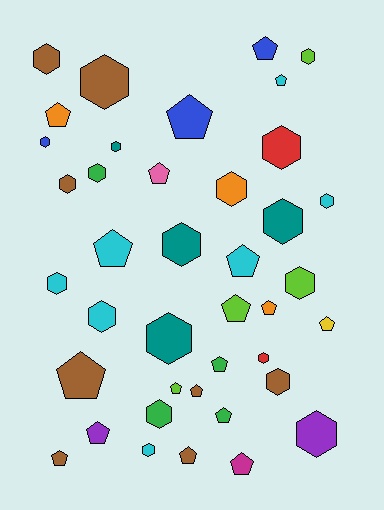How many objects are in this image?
There are 40 objects.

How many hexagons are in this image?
There are 21 hexagons.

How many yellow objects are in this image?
There is 1 yellow object.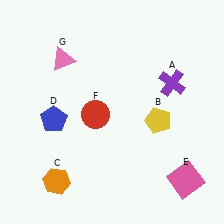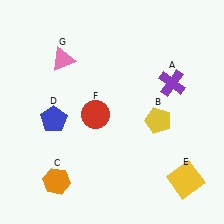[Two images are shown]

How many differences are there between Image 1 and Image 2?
There is 1 difference between the two images.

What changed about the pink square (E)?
In Image 1, E is pink. In Image 2, it changed to yellow.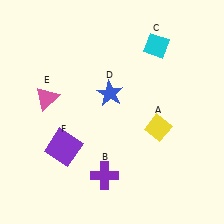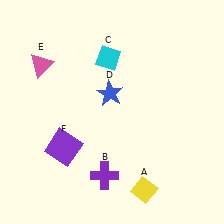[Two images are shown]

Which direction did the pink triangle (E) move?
The pink triangle (E) moved up.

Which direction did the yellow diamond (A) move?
The yellow diamond (A) moved down.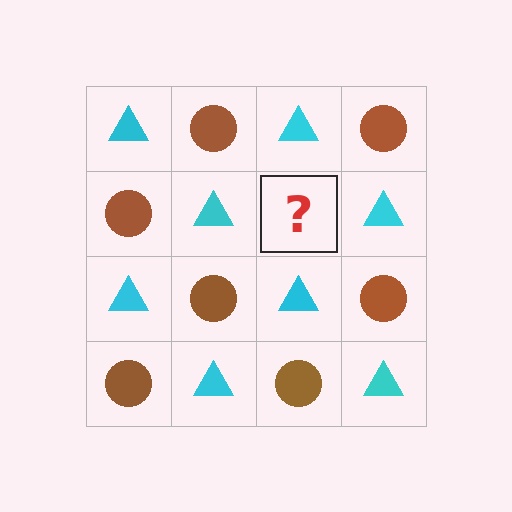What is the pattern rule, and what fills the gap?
The rule is that it alternates cyan triangle and brown circle in a checkerboard pattern. The gap should be filled with a brown circle.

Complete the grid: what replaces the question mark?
The question mark should be replaced with a brown circle.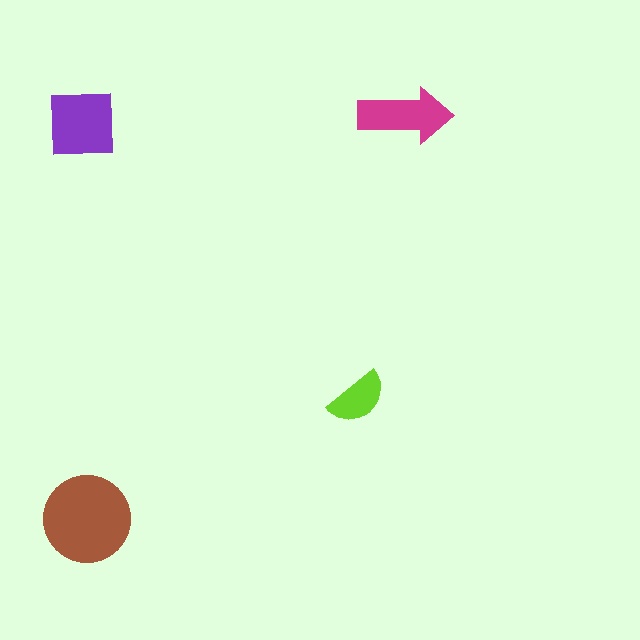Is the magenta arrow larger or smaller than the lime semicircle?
Larger.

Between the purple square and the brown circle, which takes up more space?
The brown circle.